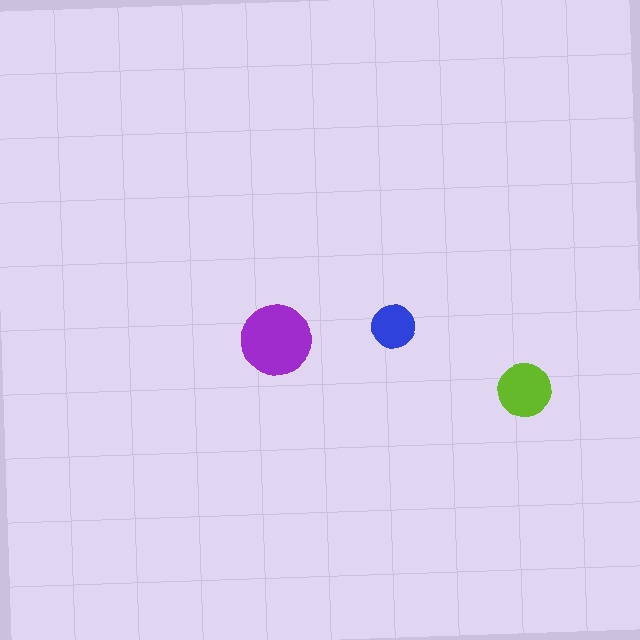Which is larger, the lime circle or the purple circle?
The purple one.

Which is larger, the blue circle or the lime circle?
The lime one.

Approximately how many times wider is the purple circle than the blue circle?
About 1.5 times wider.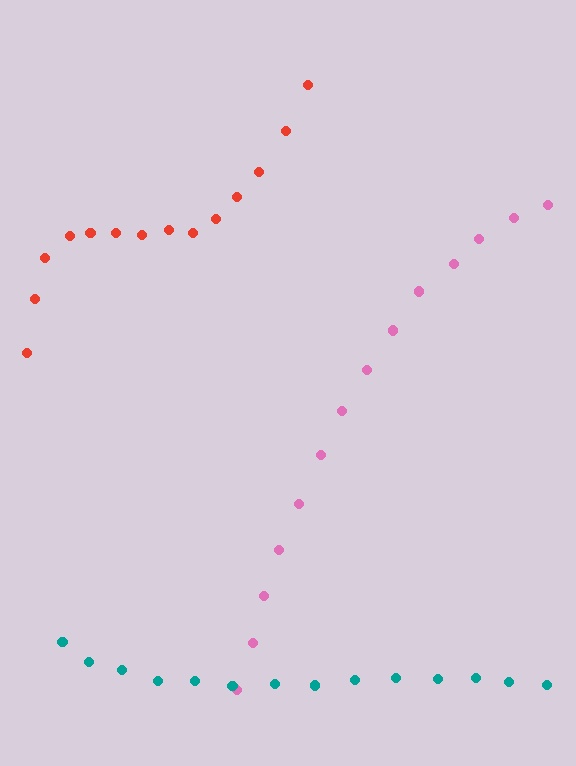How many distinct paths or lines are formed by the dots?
There are 3 distinct paths.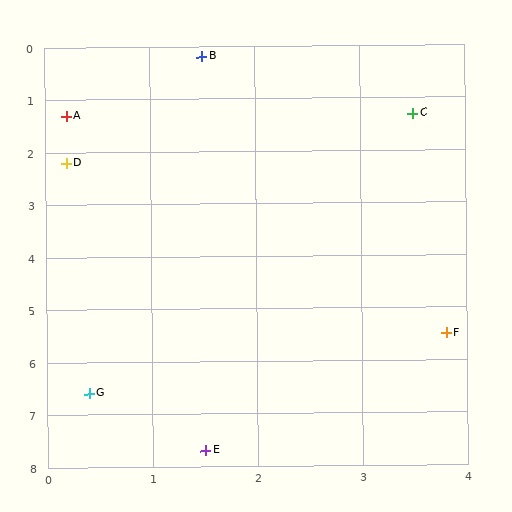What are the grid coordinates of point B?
Point B is at approximately (1.5, 0.2).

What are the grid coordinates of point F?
Point F is at approximately (3.8, 5.5).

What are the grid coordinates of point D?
Point D is at approximately (0.2, 2.2).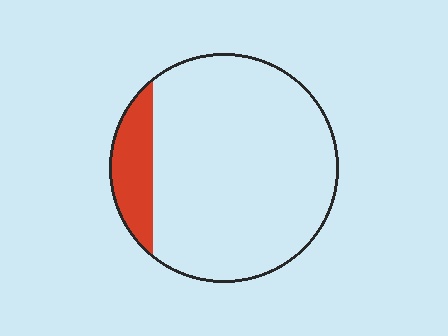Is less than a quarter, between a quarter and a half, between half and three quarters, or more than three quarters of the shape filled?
Less than a quarter.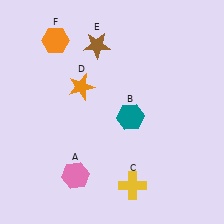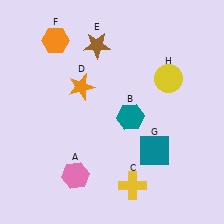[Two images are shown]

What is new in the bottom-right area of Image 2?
A teal square (G) was added in the bottom-right area of Image 2.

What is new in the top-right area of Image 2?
A yellow circle (H) was added in the top-right area of Image 2.